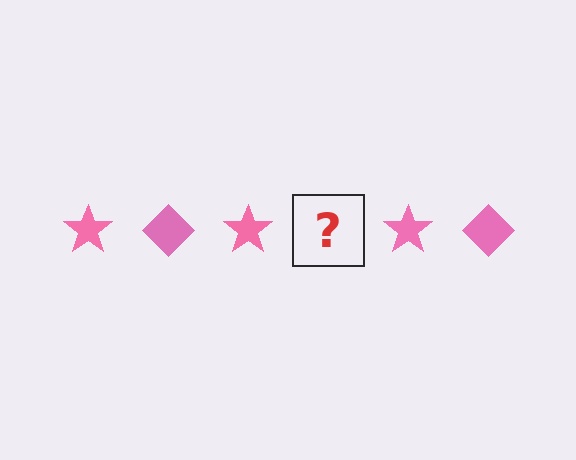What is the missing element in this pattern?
The missing element is a pink diamond.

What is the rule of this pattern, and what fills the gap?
The rule is that the pattern cycles through star, diamond shapes in pink. The gap should be filled with a pink diamond.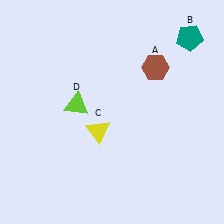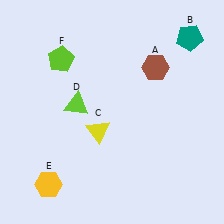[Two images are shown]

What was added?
A yellow hexagon (E), a lime pentagon (F) were added in Image 2.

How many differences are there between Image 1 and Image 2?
There are 2 differences between the two images.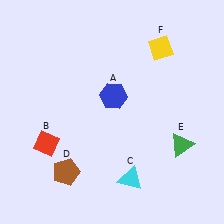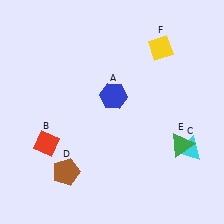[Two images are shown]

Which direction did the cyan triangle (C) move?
The cyan triangle (C) moved right.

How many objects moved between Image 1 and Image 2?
1 object moved between the two images.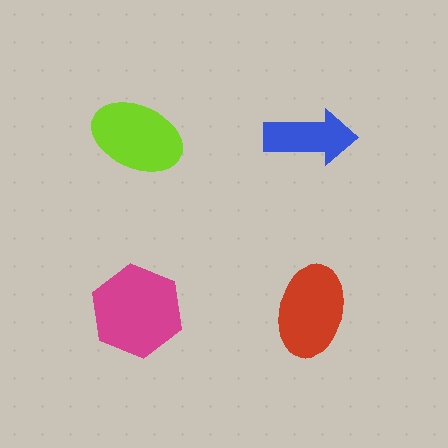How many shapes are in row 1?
2 shapes.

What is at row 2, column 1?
A magenta hexagon.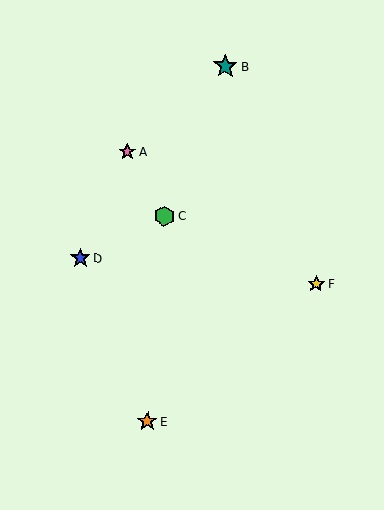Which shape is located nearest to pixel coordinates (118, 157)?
The pink star (labeled A) at (127, 152) is nearest to that location.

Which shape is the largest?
The teal star (labeled B) is the largest.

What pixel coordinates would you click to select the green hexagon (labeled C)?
Click at (164, 216) to select the green hexagon C.